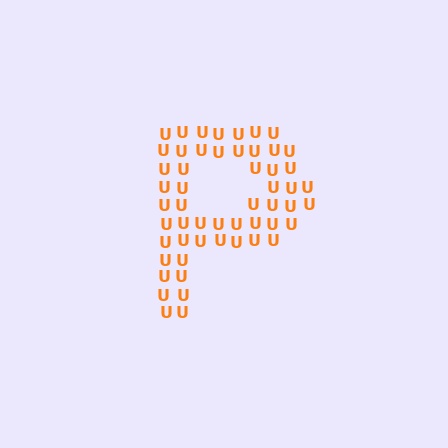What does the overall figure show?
The overall figure shows the letter P.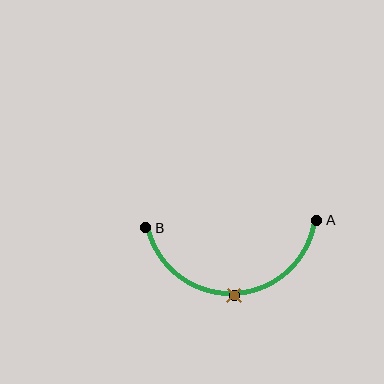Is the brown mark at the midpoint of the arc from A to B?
Yes. The brown mark lies on the arc at equal arc-length from both A and B — it is the arc midpoint.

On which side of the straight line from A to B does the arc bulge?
The arc bulges below the straight line connecting A and B.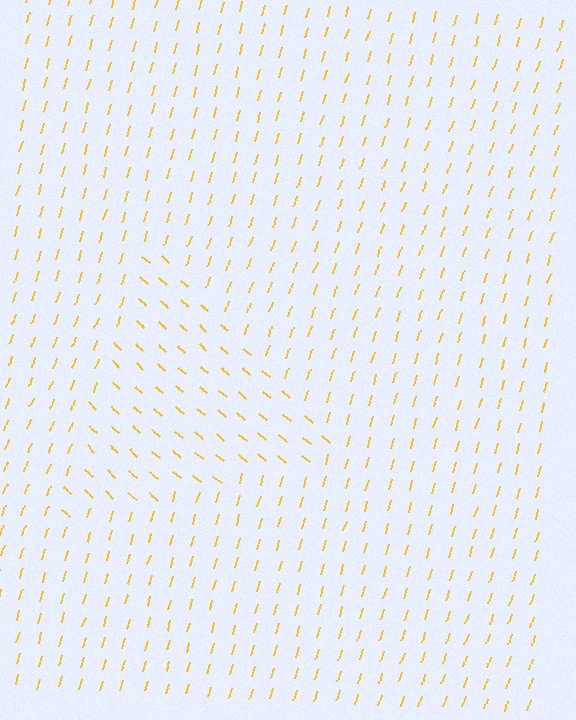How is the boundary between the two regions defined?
The boundary is defined purely by a change in line orientation (approximately 66 degrees difference). All lines are the same color and thickness.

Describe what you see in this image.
The image is filled with small yellow line segments. A triangle region in the image has lines oriented differently from the surrounding lines, creating a visible texture boundary.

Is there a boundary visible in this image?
Yes, there is a texture boundary formed by a change in line orientation.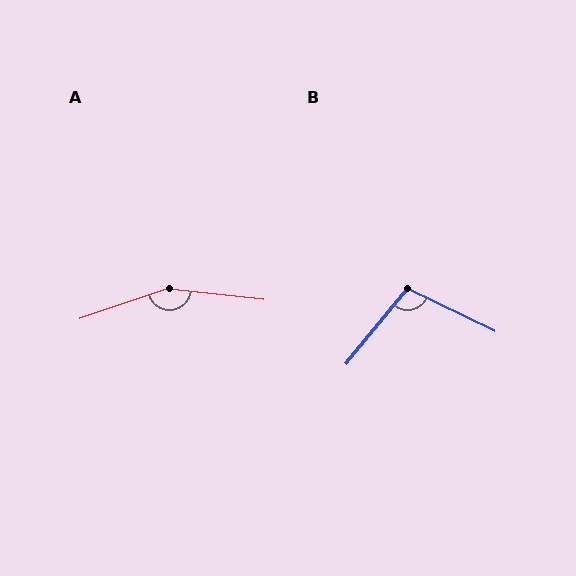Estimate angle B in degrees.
Approximately 103 degrees.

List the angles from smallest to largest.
B (103°), A (155°).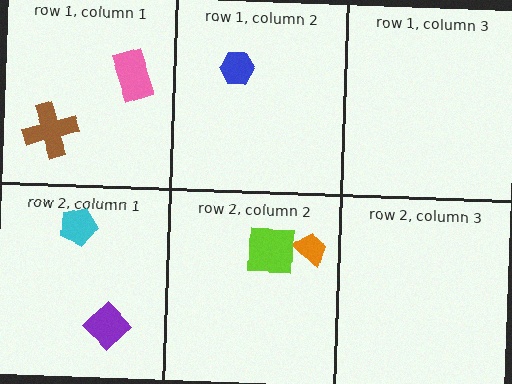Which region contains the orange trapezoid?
The row 2, column 2 region.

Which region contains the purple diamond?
The row 2, column 1 region.